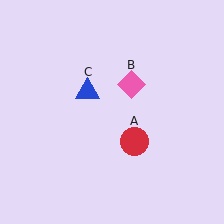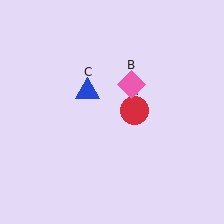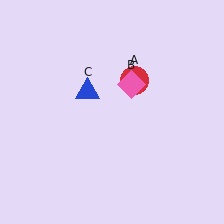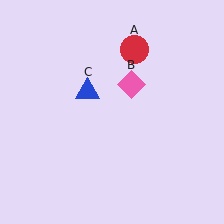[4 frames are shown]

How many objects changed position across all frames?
1 object changed position: red circle (object A).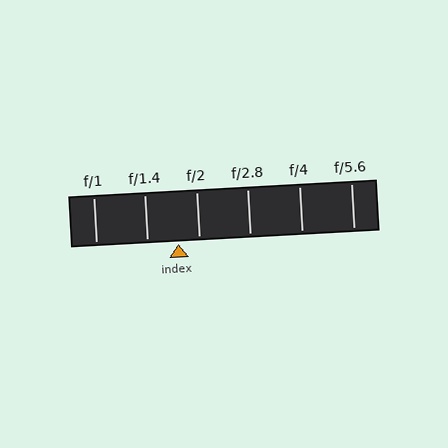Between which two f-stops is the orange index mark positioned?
The index mark is between f/1.4 and f/2.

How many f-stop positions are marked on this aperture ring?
There are 6 f-stop positions marked.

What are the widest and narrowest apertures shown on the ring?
The widest aperture shown is f/1 and the narrowest is f/5.6.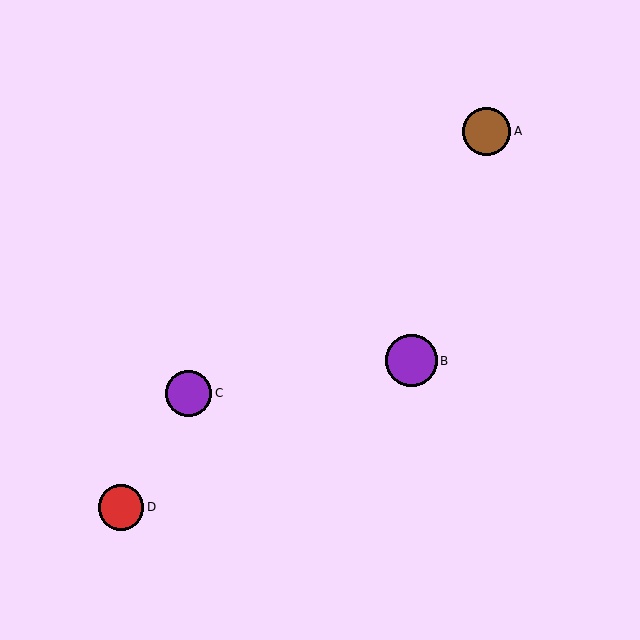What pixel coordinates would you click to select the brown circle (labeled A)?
Click at (487, 131) to select the brown circle A.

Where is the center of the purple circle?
The center of the purple circle is at (411, 361).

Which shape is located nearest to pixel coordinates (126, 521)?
The red circle (labeled D) at (121, 507) is nearest to that location.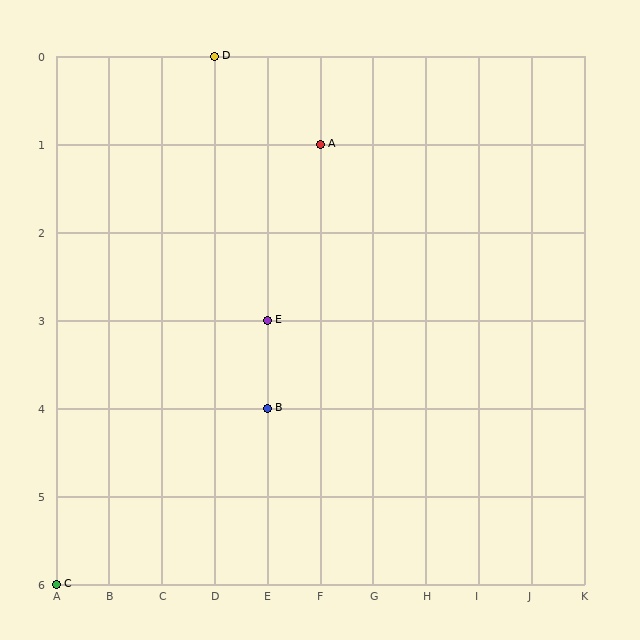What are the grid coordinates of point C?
Point C is at grid coordinates (A, 6).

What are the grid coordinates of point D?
Point D is at grid coordinates (D, 0).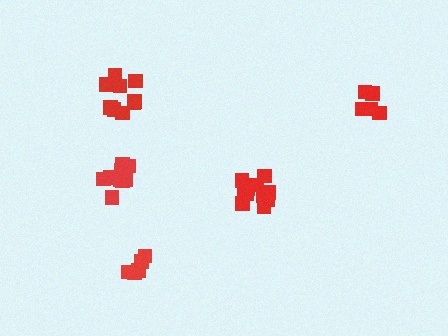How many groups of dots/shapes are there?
There are 5 groups.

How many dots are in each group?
Group 1: 11 dots, Group 2: 9 dots, Group 3: 5 dots, Group 4: 5 dots, Group 5: 11 dots (41 total).